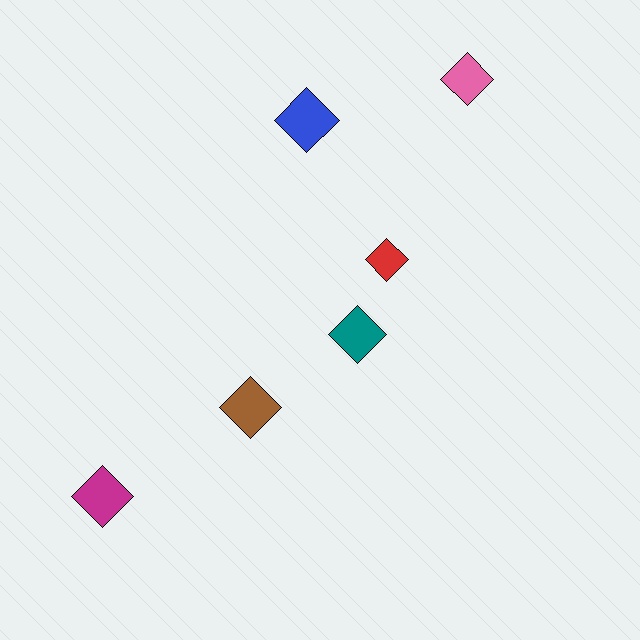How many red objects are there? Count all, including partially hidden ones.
There is 1 red object.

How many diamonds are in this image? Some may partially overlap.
There are 6 diamonds.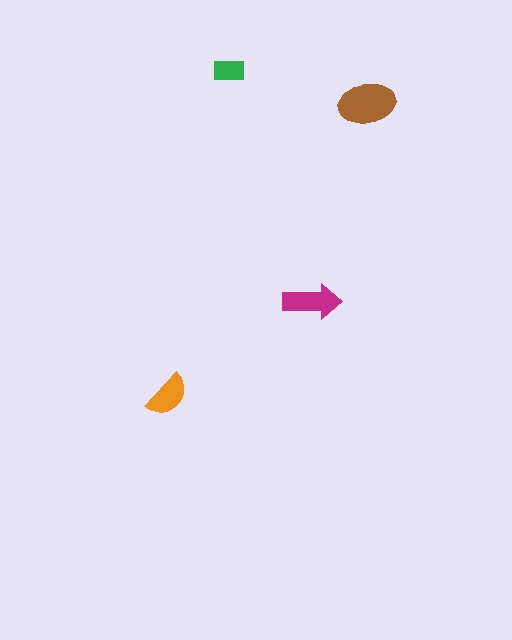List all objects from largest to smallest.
The brown ellipse, the magenta arrow, the orange semicircle, the green rectangle.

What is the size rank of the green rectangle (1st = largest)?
4th.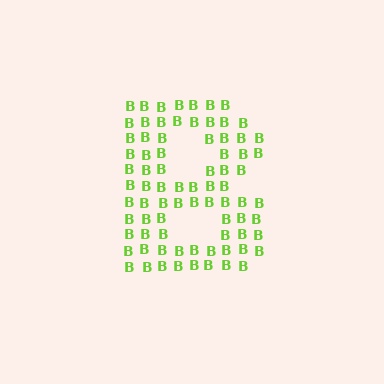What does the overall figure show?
The overall figure shows the letter B.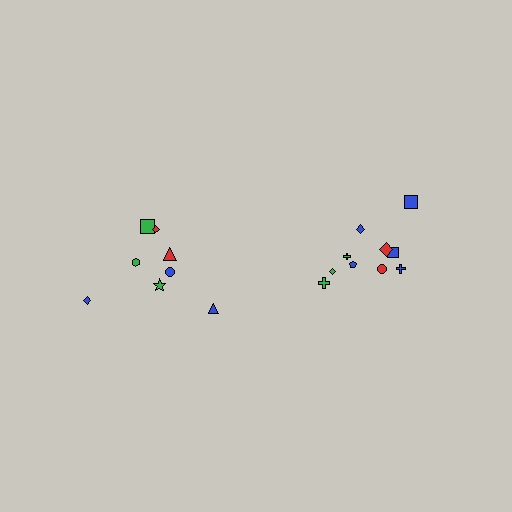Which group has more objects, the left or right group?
The right group.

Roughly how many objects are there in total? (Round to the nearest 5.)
Roughly 20 objects in total.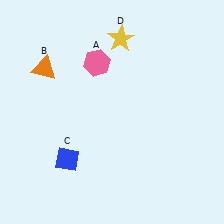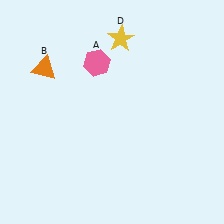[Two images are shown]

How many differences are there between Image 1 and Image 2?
There is 1 difference between the two images.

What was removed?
The blue diamond (C) was removed in Image 2.